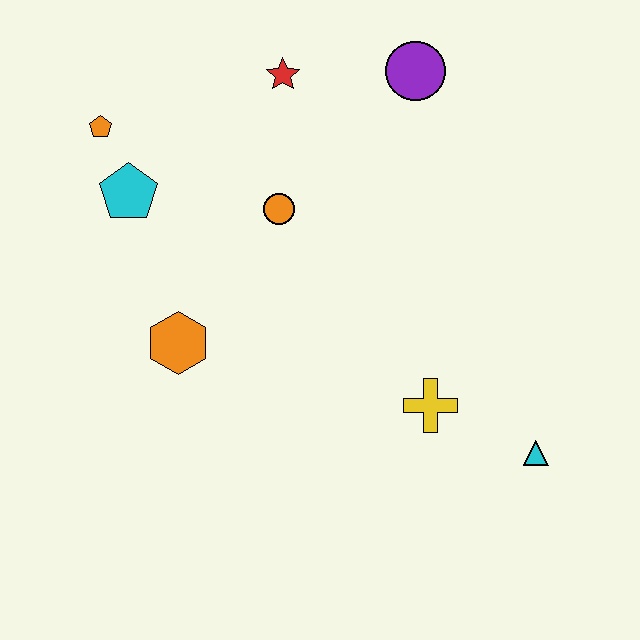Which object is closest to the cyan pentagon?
The orange pentagon is closest to the cyan pentagon.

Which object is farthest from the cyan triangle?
The orange pentagon is farthest from the cyan triangle.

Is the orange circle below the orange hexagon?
No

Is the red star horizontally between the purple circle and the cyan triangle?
No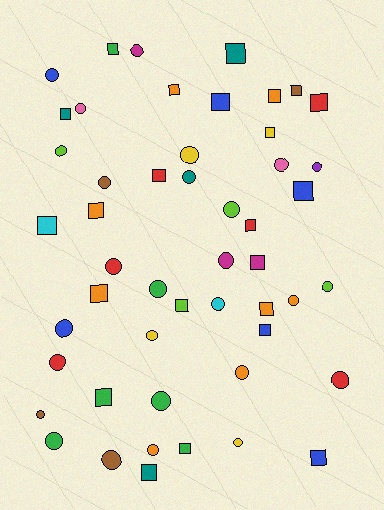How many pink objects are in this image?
There are 2 pink objects.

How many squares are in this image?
There are 23 squares.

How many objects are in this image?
There are 50 objects.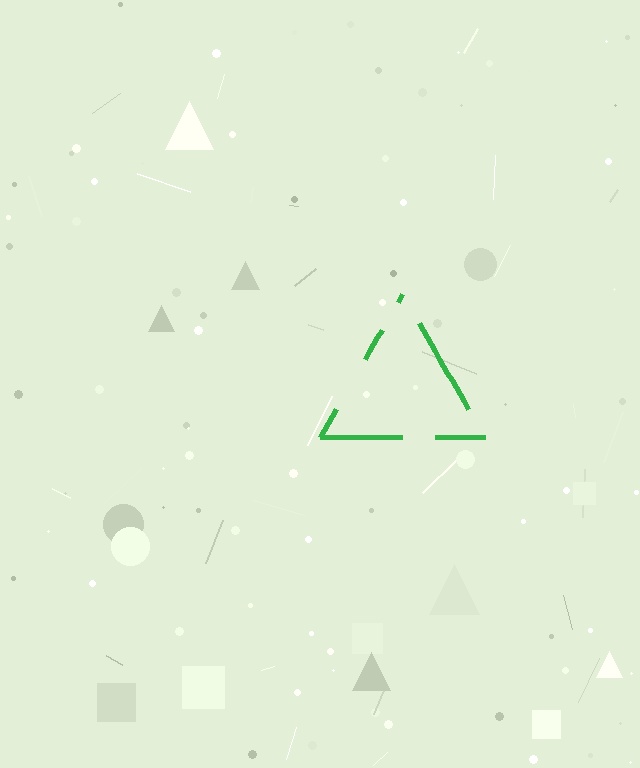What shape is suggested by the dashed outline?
The dashed outline suggests a triangle.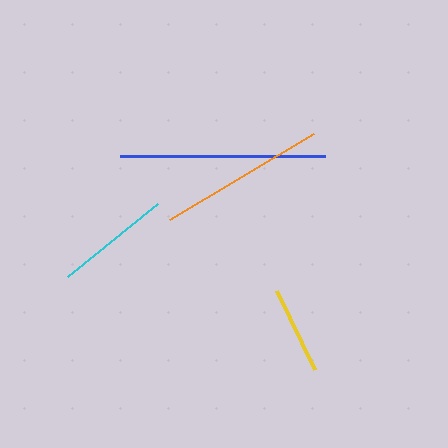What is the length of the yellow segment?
The yellow segment is approximately 88 pixels long.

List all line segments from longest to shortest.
From longest to shortest: blue, orange, cyan, yellow.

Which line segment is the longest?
The blue line is the longest at approximately 205 pixels.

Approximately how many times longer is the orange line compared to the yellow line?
The orange line is approximately 1.9 times the length of the yellow line.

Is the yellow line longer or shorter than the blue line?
The blue line is longer than the yellow line.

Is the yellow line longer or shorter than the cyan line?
The cyan line is longer than the yellow line.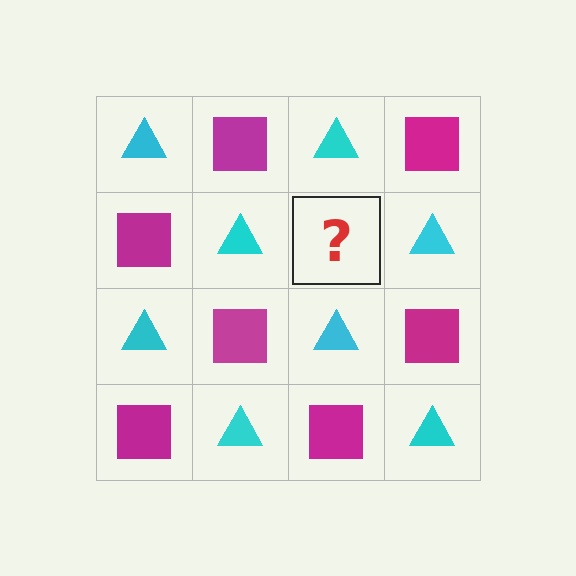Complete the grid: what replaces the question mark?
The question mark should be replaced with a magenta square.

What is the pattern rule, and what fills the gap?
The rule is that it alternates cyan triangle and magenta square in a checkerboard pattern. The gap should be filled with a magenta square.